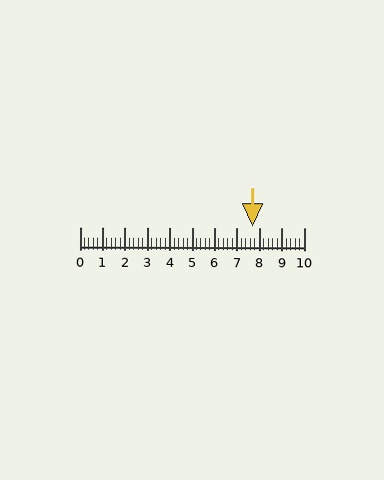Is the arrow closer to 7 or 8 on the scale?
The arrow is closer to 8.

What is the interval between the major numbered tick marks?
The major tick marks are spaced 1 units apart.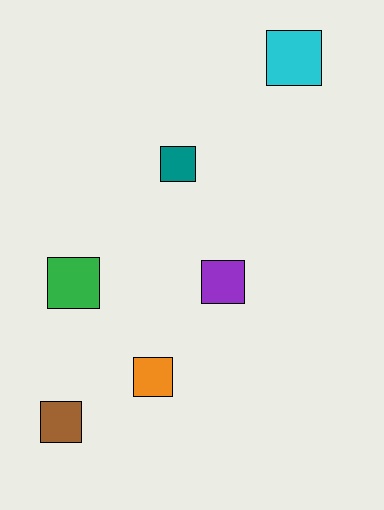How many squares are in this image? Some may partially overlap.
There are 6 squares.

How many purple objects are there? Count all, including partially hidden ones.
There is 1 purple object.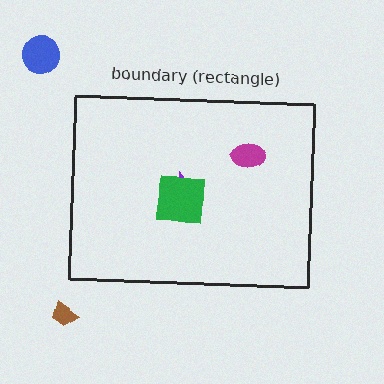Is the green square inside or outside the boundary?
Inside.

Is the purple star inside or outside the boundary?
Inside.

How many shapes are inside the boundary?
3 inside, 2 outside.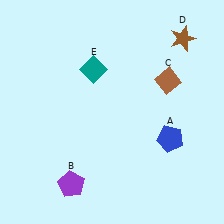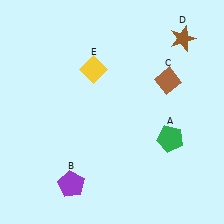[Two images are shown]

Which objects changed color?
A changed from blue to green. E changed from teal to yellow.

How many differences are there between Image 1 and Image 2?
There are 2 differences between the two images.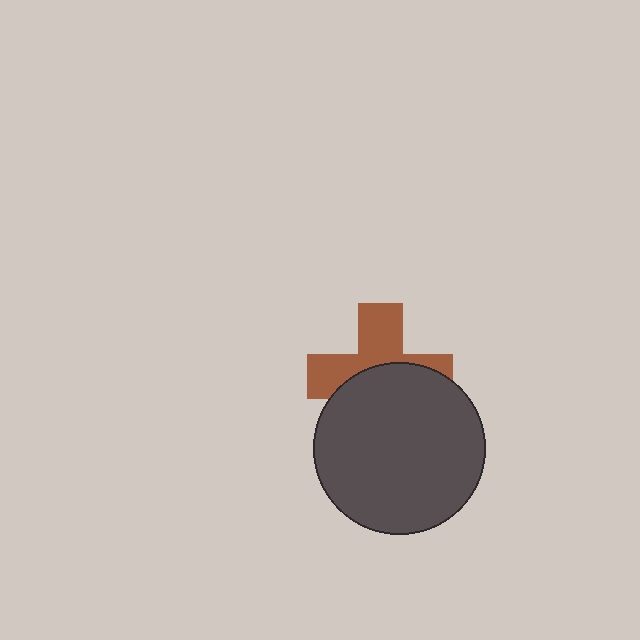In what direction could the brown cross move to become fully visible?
The brown cross could move up. That would shift it out from behind the dark gray circle entirely.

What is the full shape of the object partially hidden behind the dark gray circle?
The partially hidden object is a brown cross.